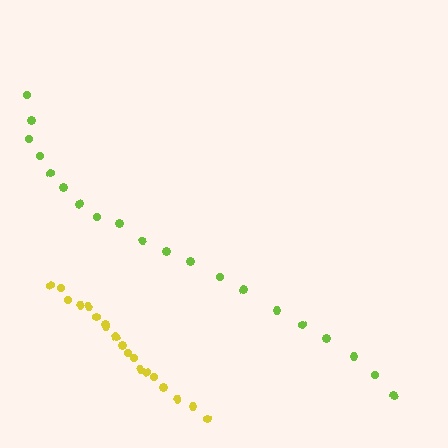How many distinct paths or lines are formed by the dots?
There are 2 distinct paths.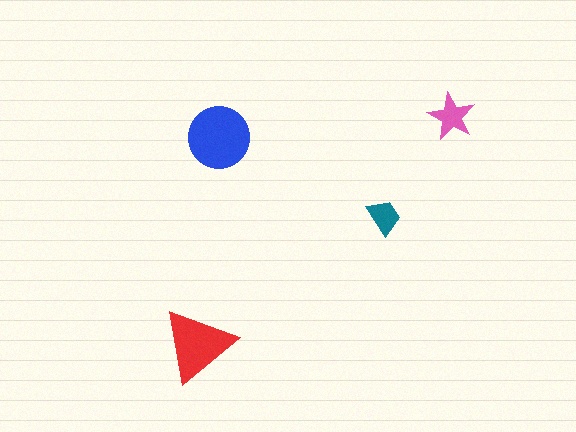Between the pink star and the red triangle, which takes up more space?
The red triangle.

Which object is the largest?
The blue circle.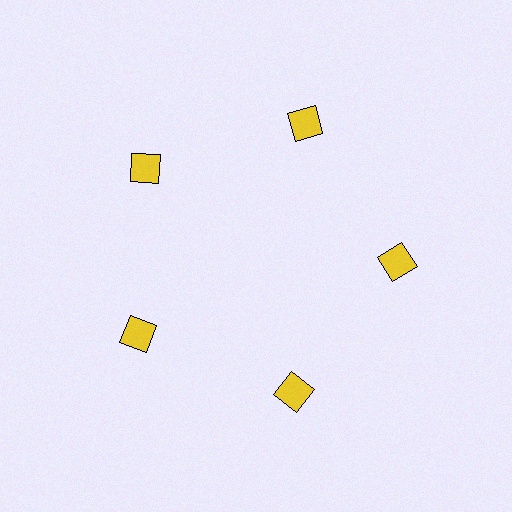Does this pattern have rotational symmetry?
Yes, this pattern has 5-fold rotational symmetry. It looks the same after rotating 72 degrees around the center.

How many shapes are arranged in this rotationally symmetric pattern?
There are 5 shapes, arranged in 5 groups of 1.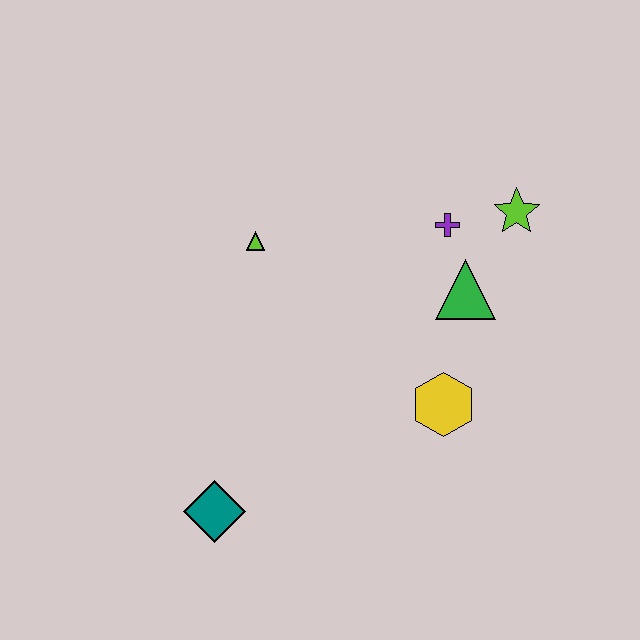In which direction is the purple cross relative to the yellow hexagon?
The purple cross is above the yellow hexagon.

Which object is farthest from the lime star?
The teal diamond is farthest from the lime star.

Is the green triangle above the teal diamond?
Yes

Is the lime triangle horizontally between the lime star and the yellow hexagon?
No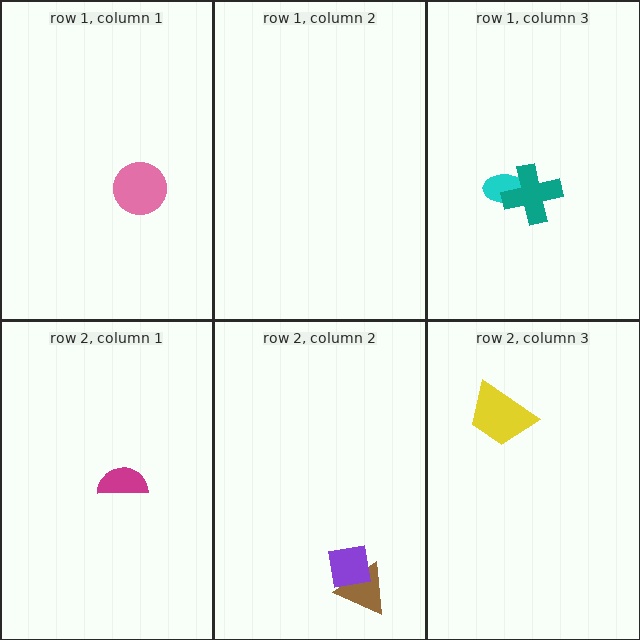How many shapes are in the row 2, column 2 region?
2.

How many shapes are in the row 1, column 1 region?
1.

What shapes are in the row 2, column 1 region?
The magenta semicircle.